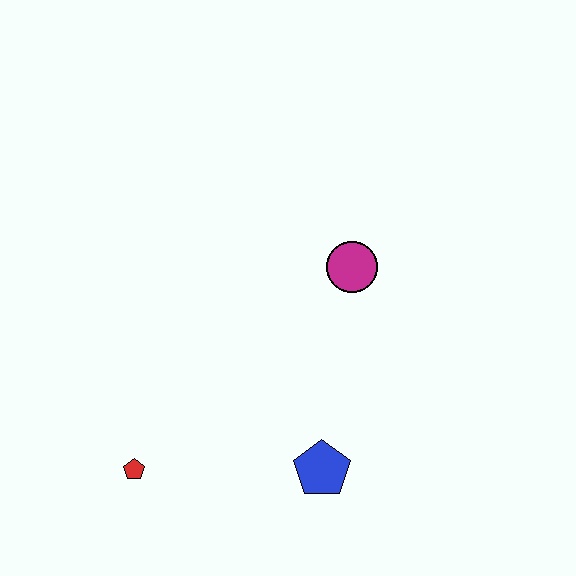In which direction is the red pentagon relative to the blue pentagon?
The red pentagon is to the left of the blue pentagon.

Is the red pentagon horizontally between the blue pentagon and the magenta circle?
No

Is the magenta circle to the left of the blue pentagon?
No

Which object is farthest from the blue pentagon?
The magenta circle is farthest from the blue pentagon.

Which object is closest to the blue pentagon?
The red pentagon is closest to the blue pentagon.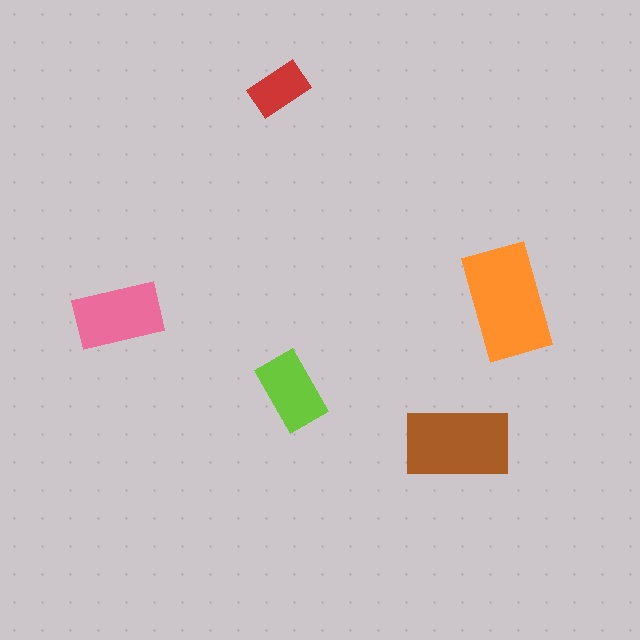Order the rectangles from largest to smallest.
the orange one, the brown one, the pink one, the lime one, the red one.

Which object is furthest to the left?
The pink rectangle is leftmost.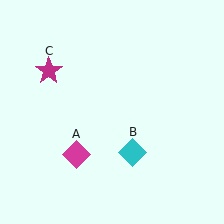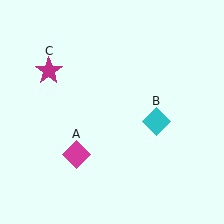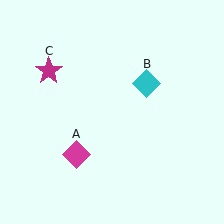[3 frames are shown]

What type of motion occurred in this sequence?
The cyan diamond (object B) rotated counterclockwise around the center of the scene.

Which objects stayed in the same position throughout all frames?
Magenta diamond (object A) and magenta star (object C) remained stationary.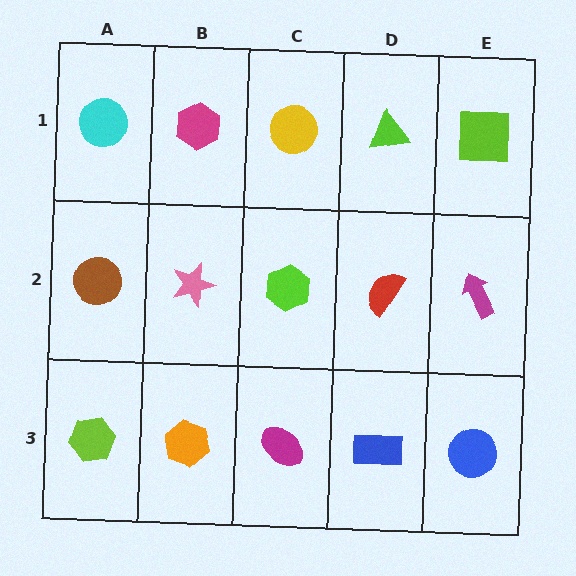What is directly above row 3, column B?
A pink star.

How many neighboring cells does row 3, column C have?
3.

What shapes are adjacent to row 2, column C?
A yellow circle (row 1, column C), a magenta ellipse (row 3, column C), a pink star (row 2, column B), a red semicircle (row 2, column D).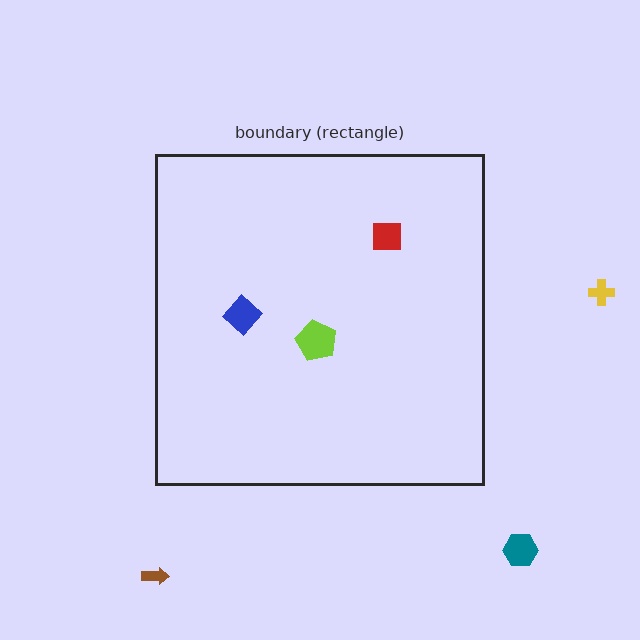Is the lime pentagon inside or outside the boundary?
Inside.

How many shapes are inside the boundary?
3 inside, 3 outside.